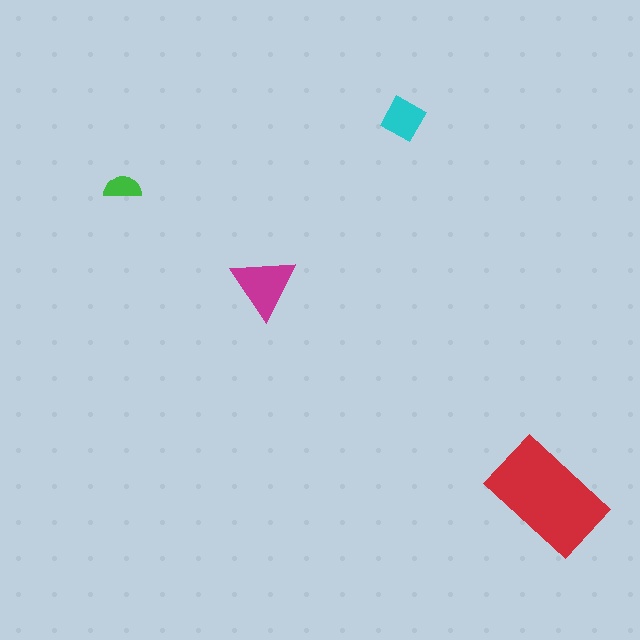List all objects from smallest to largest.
The green semicircle, the cyan square, the magenta triangle, the red rectangle.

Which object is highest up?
The cyan square is topmost.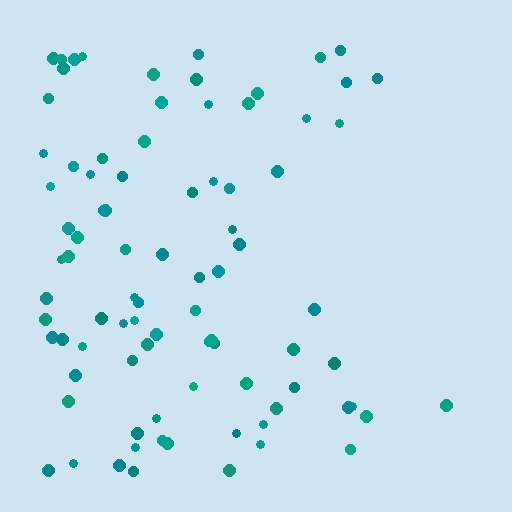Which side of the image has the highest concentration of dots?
The left.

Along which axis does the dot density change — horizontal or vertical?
Horizontal.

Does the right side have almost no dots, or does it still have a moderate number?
Still a moderate number, just noticeably fewer than the left.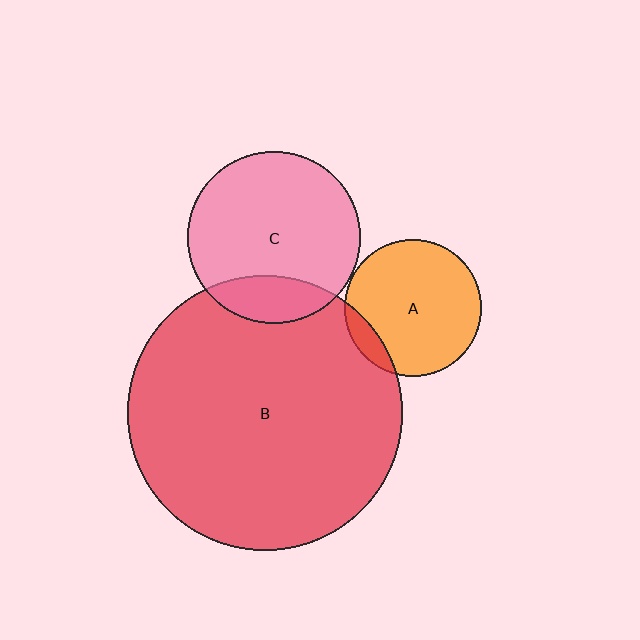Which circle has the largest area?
Circle B (red).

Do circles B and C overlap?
Yes.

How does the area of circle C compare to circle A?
Approximately 1.6 times.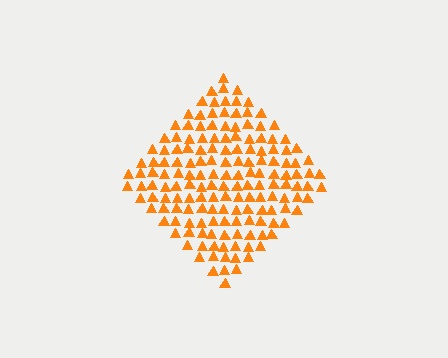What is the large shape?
The large shape is a diamond.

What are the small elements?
The small elements are triangles.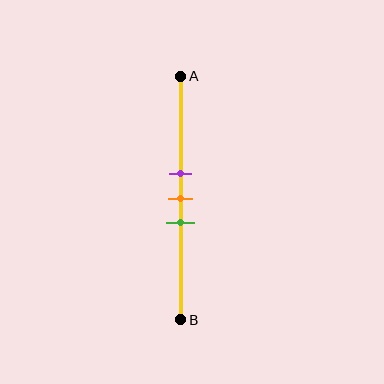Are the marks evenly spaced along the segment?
Yes, the marks are approximately evenly spaced.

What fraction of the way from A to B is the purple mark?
The purple mark is approximately 40% (0.4) of the way from A to B.